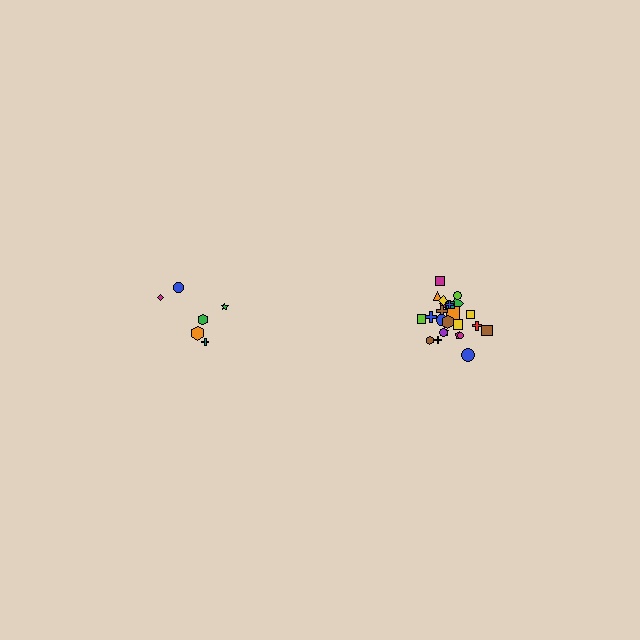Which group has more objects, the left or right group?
The right group.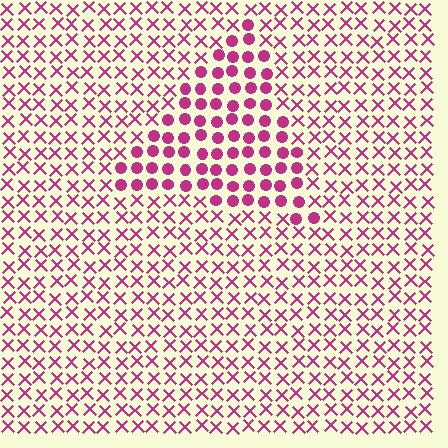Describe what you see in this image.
The image is filled with small magenta elements arranged in a uniform grid. A triangle-shaped region contains circles, while the surrounding area contains X marks. The boundary is defined purely by the change in element shape.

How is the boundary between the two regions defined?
The boundary is defined by a change in element shape: circles inside vs. X marks outside. All elements share the same color and spacing.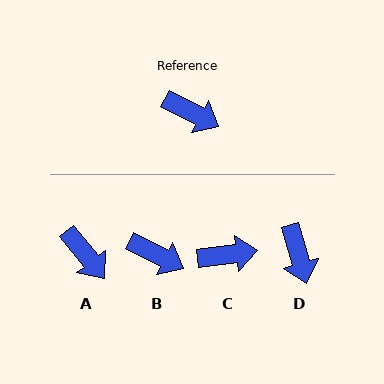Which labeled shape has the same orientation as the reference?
B.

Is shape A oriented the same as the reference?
No, it is off by about 25 degrees.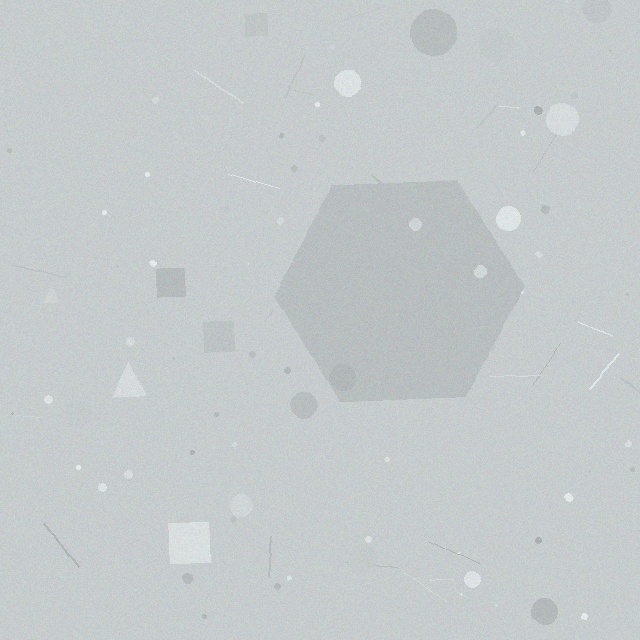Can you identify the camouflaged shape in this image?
The camouflaged shape is a hexagon.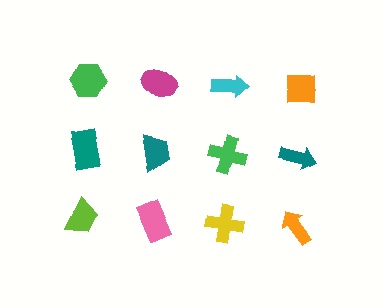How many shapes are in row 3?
4 shapes.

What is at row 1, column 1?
A green hexagon.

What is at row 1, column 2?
A magenta ellipse.